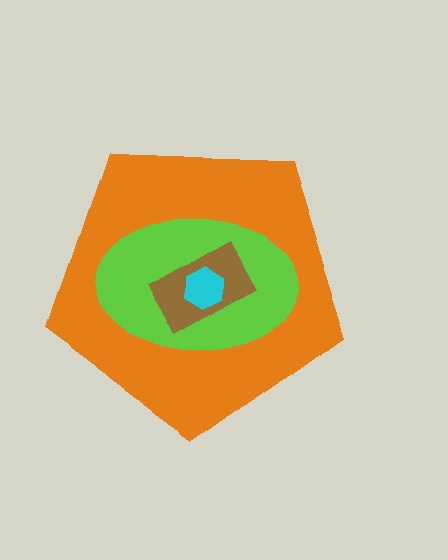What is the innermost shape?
The cyan hexagon.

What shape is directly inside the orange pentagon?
The lime ellipse.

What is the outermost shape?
The orange pentagon.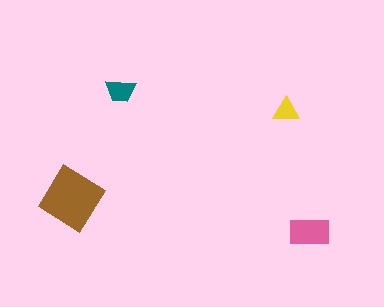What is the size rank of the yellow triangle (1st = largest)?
4th.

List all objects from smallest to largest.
The yellow triangle, the teal trapezoid, the pink rectangle, the brown diamond.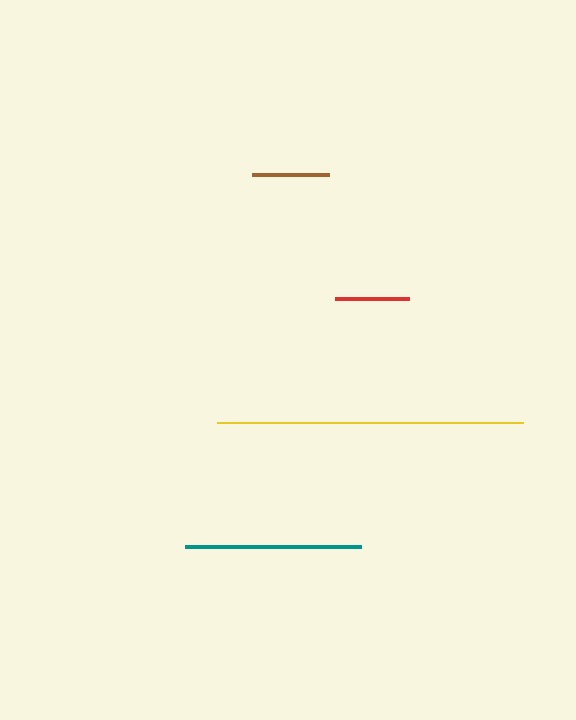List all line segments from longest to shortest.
From longest to shortest: yellow, teal, brown, red.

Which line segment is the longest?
The yellow line is the longest at approximately 305 pixels.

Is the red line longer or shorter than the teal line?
The teal line is longer than the red line.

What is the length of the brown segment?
The brown segment is approximately 77 pixels long.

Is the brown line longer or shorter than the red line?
The brown line is longer than the red line.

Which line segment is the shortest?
The red line is the shortest at approximately 74 pixels.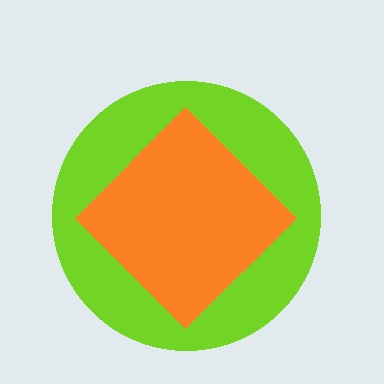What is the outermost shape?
The lime circle.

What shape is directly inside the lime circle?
The orange diamond.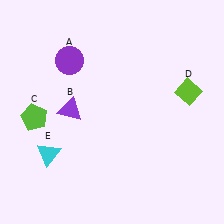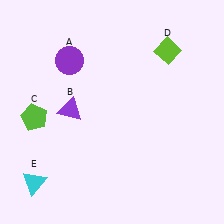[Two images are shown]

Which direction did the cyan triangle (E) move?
The cyan triangle (E) moved down.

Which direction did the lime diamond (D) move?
The lime diamond (D) moved up.